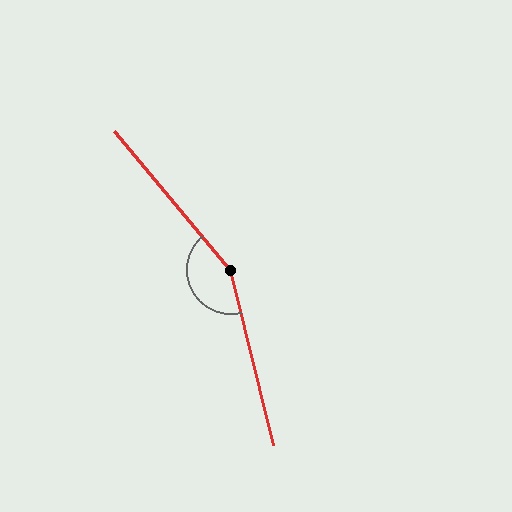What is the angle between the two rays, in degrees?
Approximately 154 degrees.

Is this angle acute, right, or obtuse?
It is obtuse.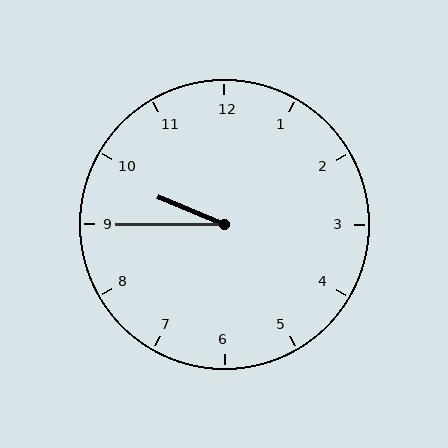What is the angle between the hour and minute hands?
Approximately 22 degrees.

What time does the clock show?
9:45.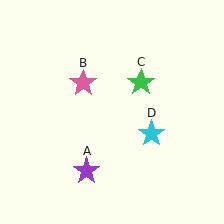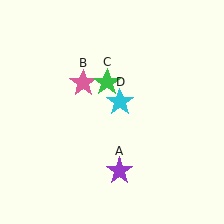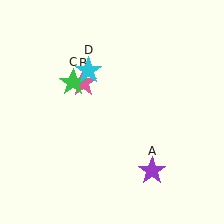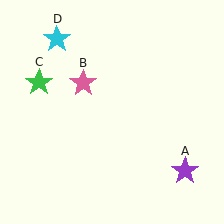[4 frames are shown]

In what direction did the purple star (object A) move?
The purple star (object A) moved right.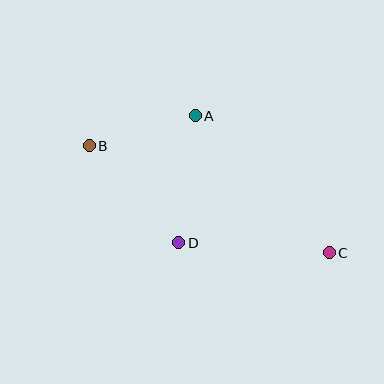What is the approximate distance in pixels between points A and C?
The distance between A and C is approximately 191 pixels.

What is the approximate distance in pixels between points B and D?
The distance between B and D is approximately 132 pixels.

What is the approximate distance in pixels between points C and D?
The distance between C and D is approximately 151 pixels.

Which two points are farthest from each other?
Points B and C are farthest from each other.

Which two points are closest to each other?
Points A and B are closest to each other.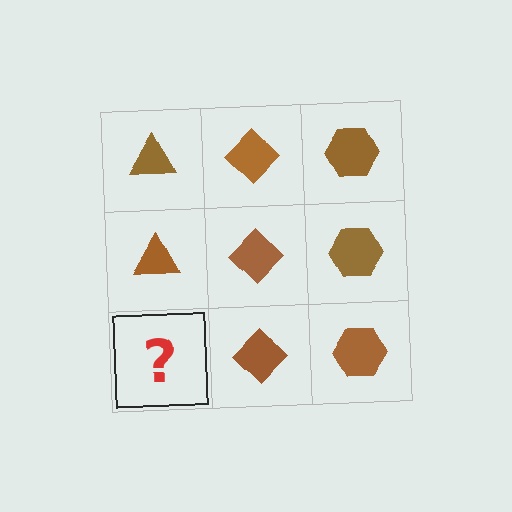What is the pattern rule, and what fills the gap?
The rule is that each column has a consistent shape. The gap should be filled with a brown triangle.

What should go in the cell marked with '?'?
The missing cell should contain a brown triangle.